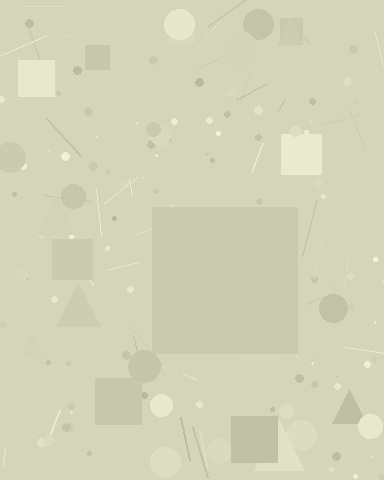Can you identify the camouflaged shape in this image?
The camouflaged shape is a square.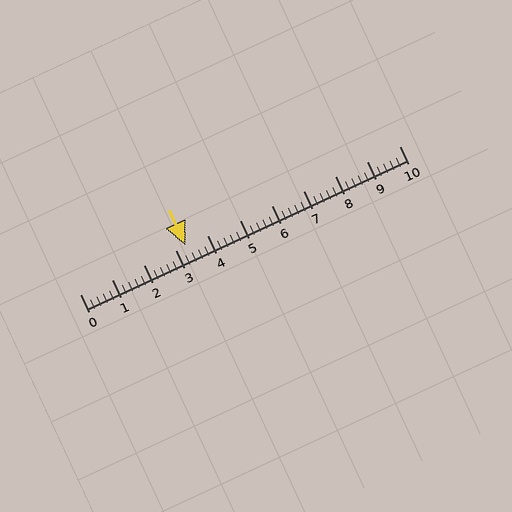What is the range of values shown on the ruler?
The ruler shows values from 0 to 10.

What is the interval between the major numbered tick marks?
The major tick marks are spaced 1 units apart.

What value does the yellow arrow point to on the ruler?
The yellow arrow points to approximately 3.3.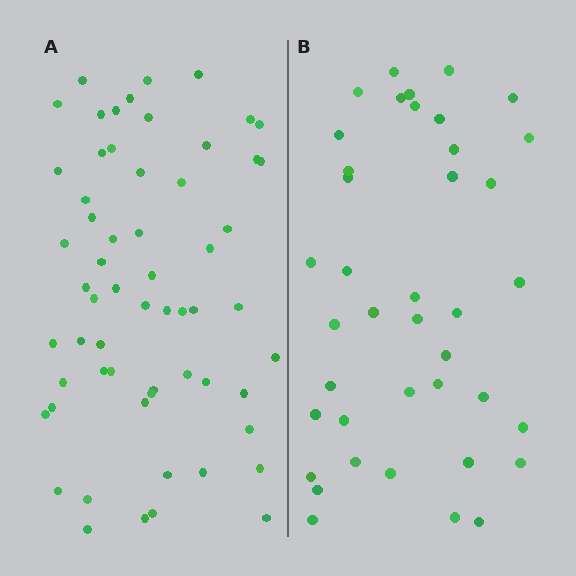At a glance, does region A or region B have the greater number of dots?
Region A (the left region) has more dots.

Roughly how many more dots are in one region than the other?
Region A has approximately 20 more dots than region B.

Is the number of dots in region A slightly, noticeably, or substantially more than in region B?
Region A has substantially more. The ratio is roughly 1.5 to 1.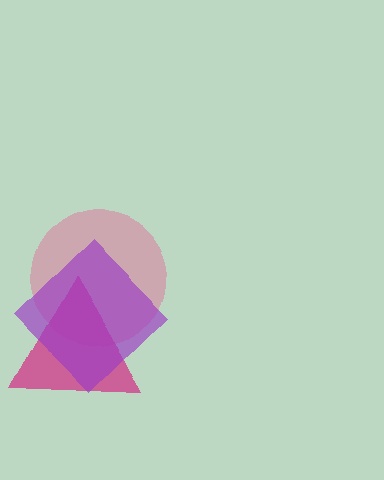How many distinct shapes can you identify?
There are 3 distinct shapes: a pink circle, a magenta triangle, a purple diamond.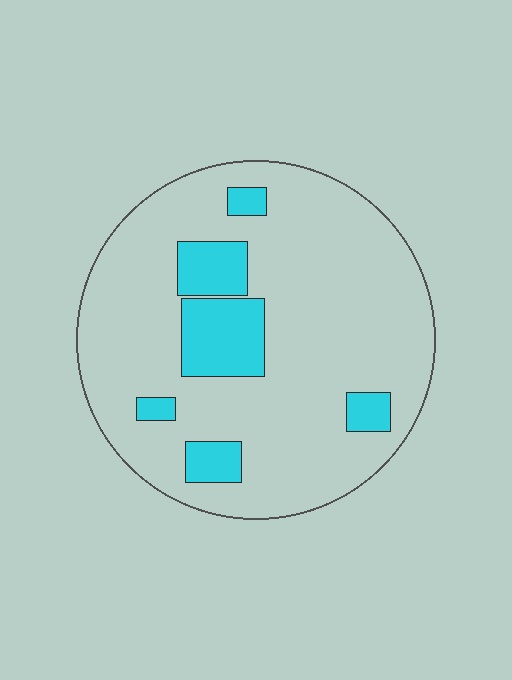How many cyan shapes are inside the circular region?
6.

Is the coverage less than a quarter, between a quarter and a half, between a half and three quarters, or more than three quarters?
Less than a quarter.